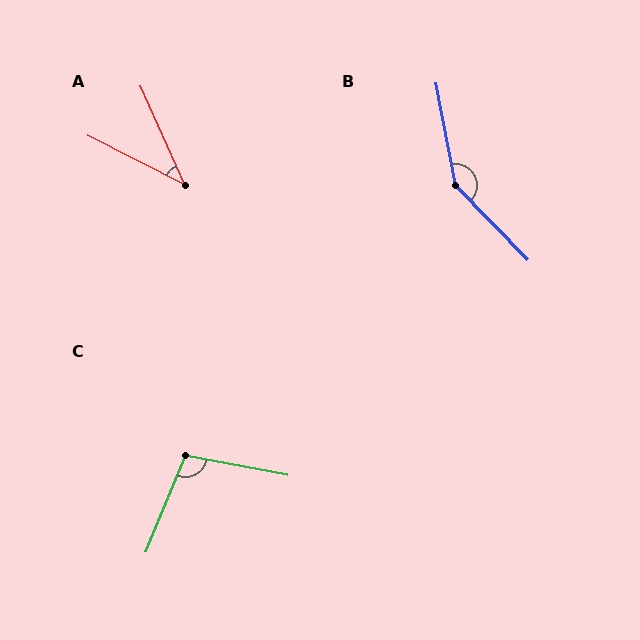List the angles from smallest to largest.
A (39°), C (102°), B (146°).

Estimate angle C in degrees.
Approximately 102 degrees.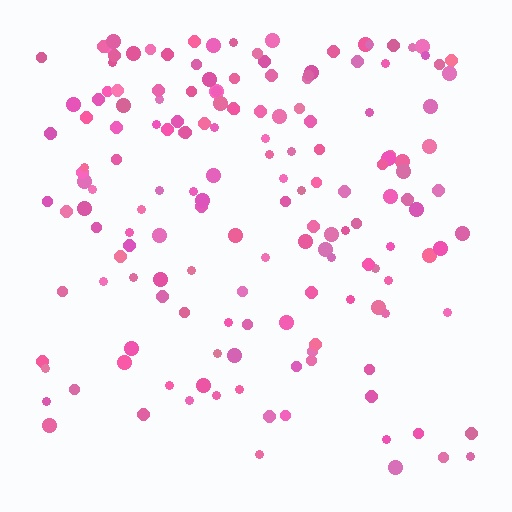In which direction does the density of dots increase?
From bottom to top, with the top side densest.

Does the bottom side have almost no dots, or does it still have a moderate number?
Still a moderate number, just noticeably fewer than the top.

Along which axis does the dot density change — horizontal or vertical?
Vertical.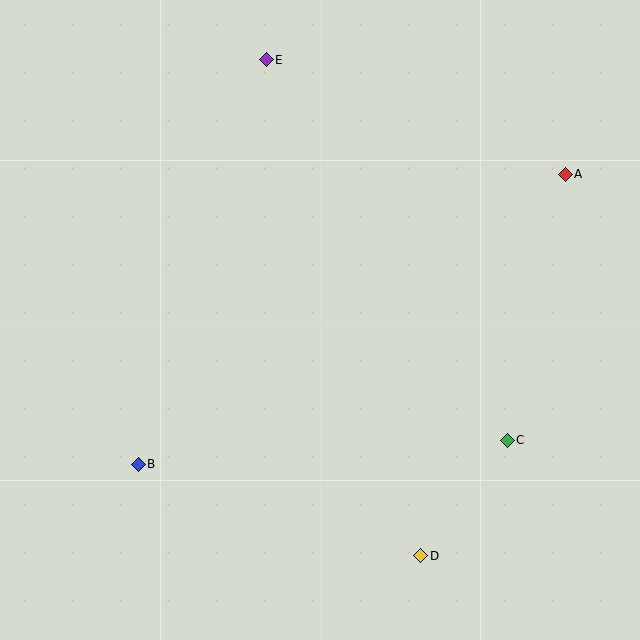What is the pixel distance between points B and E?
The distance between B and E is 424 pixels.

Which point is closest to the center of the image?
Point C at (507, 440) is closest to the center.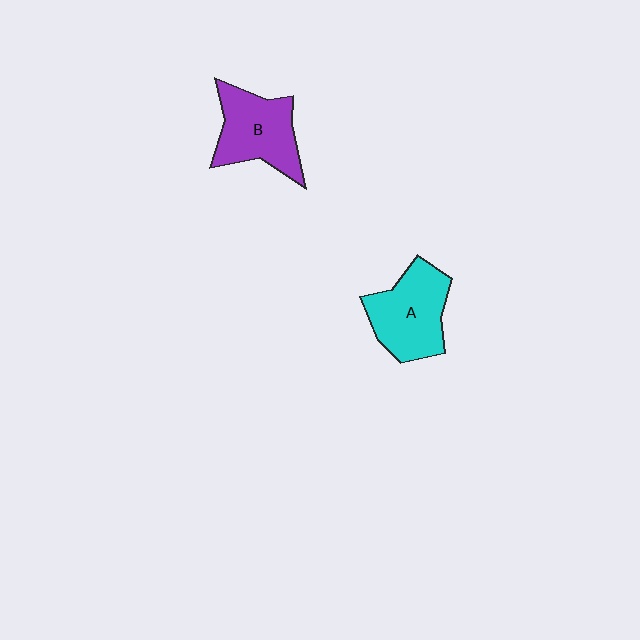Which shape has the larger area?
Shape A (cyan).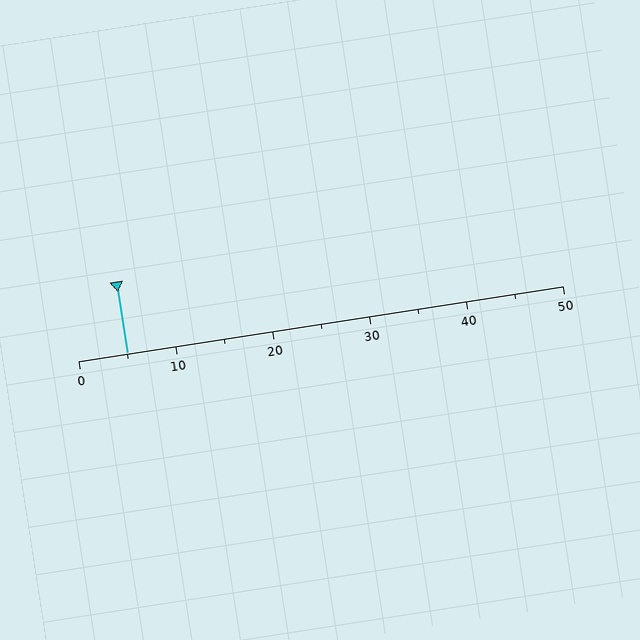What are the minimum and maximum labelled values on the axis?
The axis runs from 0 to 50.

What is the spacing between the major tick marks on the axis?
The major ticks are spaced 10 apart.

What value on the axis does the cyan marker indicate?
The marker indicates approximately 5.